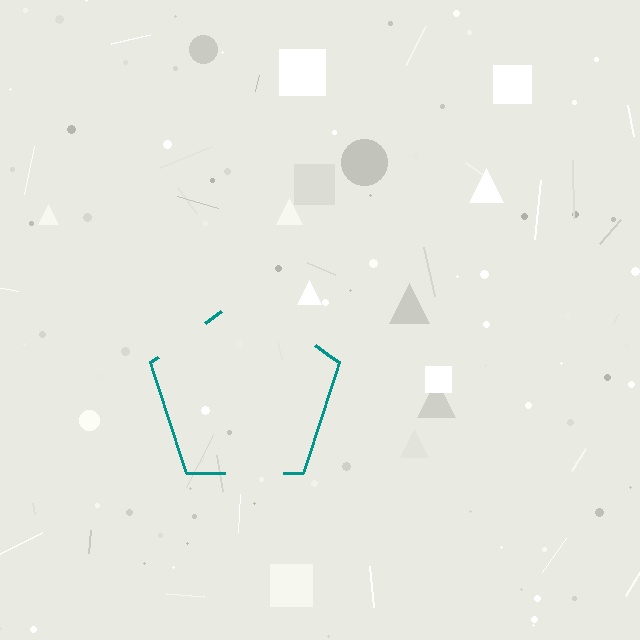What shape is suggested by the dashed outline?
The dashed outline suggests a pentagon.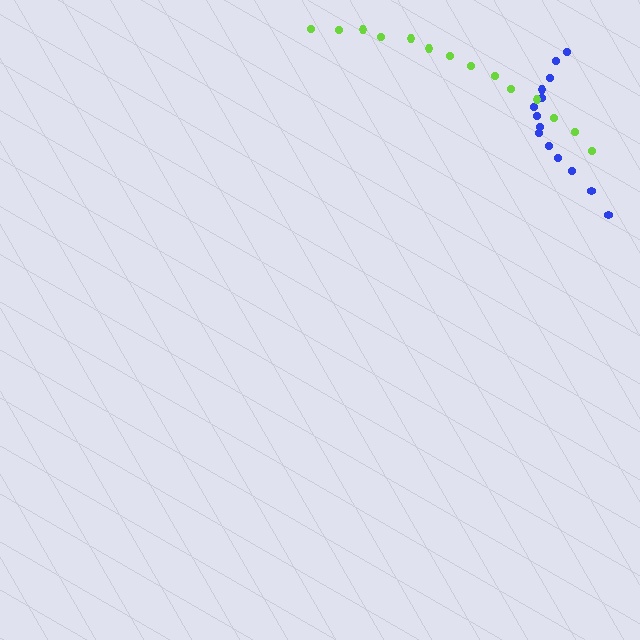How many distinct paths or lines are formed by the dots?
There are 2 distinct paths.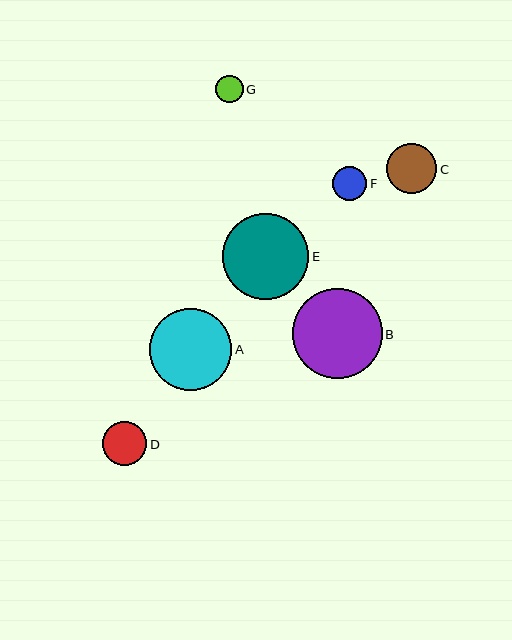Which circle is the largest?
Circle B is the largest with a size of approximately 90 pixels.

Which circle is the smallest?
Circle G is the smallest with a size of approximately 27 pixels.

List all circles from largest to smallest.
From largest to smallest: B, E, A, C, D, F, G.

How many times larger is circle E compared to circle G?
Circle E is approximately 3.2 times the size of circle G.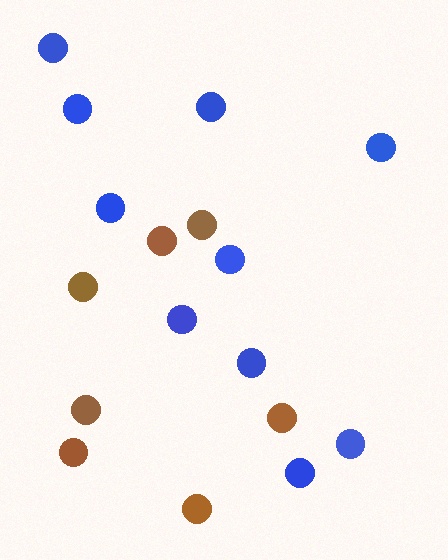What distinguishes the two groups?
There are 2 groups: one group of blue circles (10) and one group of brown circles (7).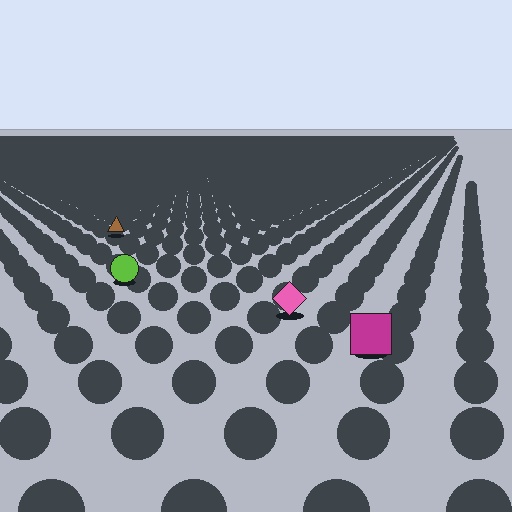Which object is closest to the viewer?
The magenta square is closest. The texture marks near it are larger and more spread out.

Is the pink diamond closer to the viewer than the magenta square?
No. The magenta square is closer — you can tell from the texture gradient: the ground texture is coarser near it.